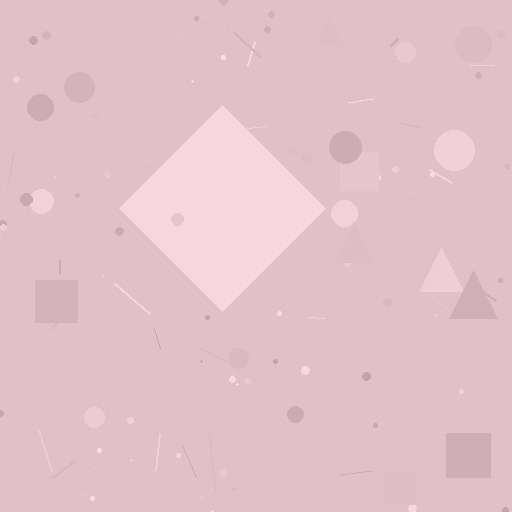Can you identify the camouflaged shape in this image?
The camouflaged shape is a diamond.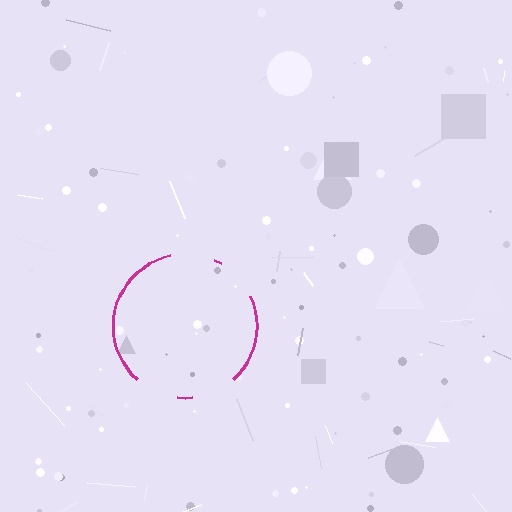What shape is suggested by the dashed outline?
The dashed outline suggests a circle.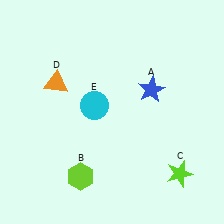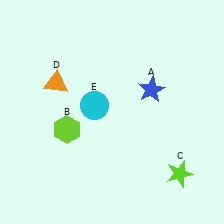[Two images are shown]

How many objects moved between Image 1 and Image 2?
1 object moved between the two images.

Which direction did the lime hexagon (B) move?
The lime hexagon (B) moved up.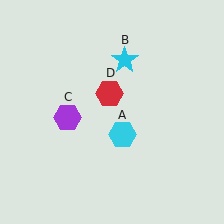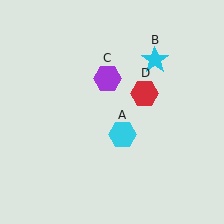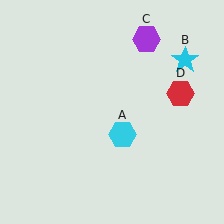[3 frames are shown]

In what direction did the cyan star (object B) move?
The cyan star (object B) moved right.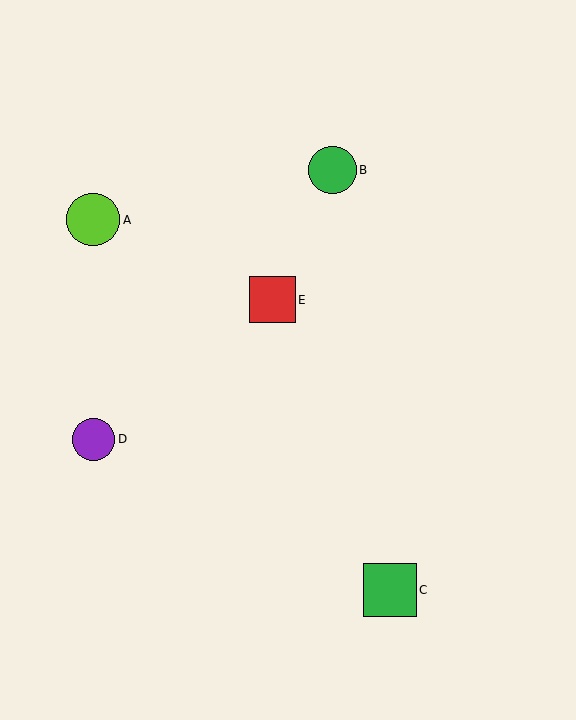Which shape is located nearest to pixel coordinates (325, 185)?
The green circle (labeled B) at (332, 170) is nearest to that location.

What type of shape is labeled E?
Shape E is a red square.